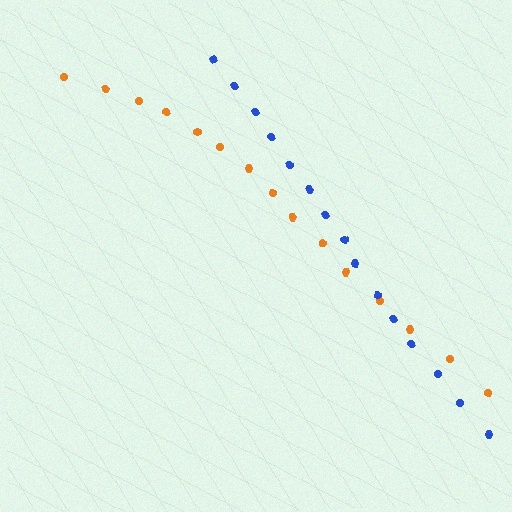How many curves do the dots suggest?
There are 2 distinct paths.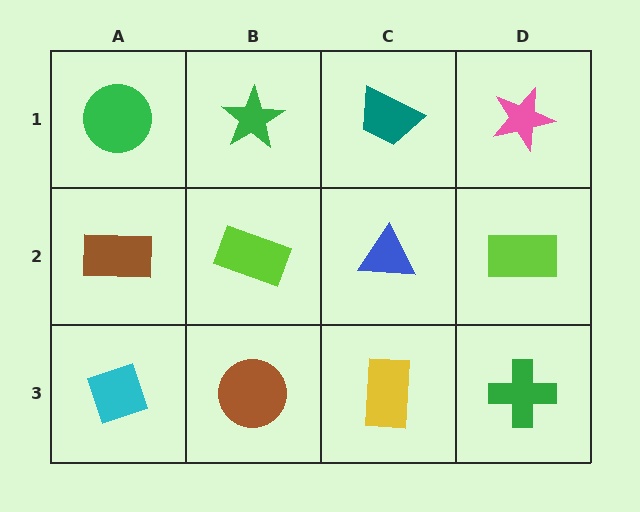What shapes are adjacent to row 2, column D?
A pink star (row 1, column D), a green cross (row 3, column D), a blue triangle (row 2, column C).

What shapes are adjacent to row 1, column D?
A lime rectangle (row 2, column D), a teal trapezoid (row 1, column C).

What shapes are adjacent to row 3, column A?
A brown rectangle (row 2, column A), a brown circle (row 3, column B).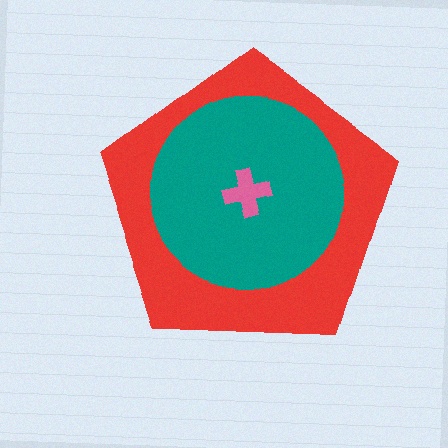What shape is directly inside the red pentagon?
The teal circle.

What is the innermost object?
The pink cross.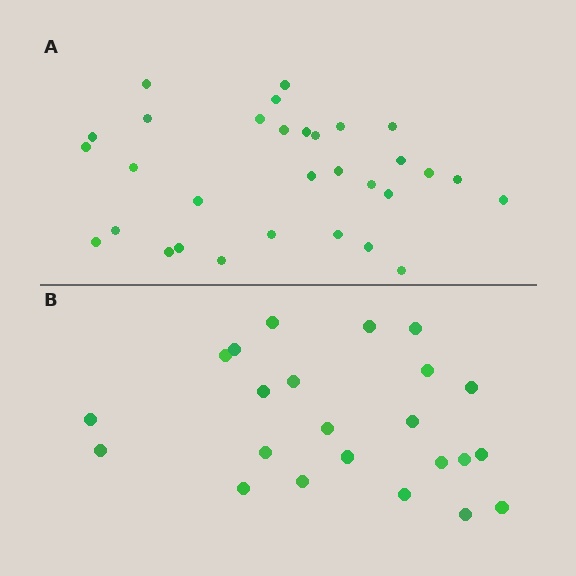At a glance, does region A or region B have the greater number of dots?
Region A (the top region) has more dots.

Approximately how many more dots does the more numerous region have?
Region A has roughly 8 or so more dots than region B.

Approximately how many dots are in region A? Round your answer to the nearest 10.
About 30 dots. (The exact count is 31, which rounds to 30.)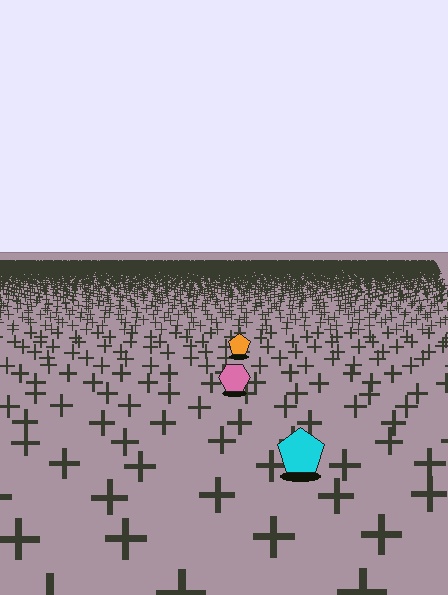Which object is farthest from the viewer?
The orange pentagon is farthest from the viewer. It appears smaller and the ground texture around it is denser.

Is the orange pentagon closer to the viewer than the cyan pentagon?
No. The cyan pentagon is closer — you can tell from the texture gradient: the ground texture is coarser near it.